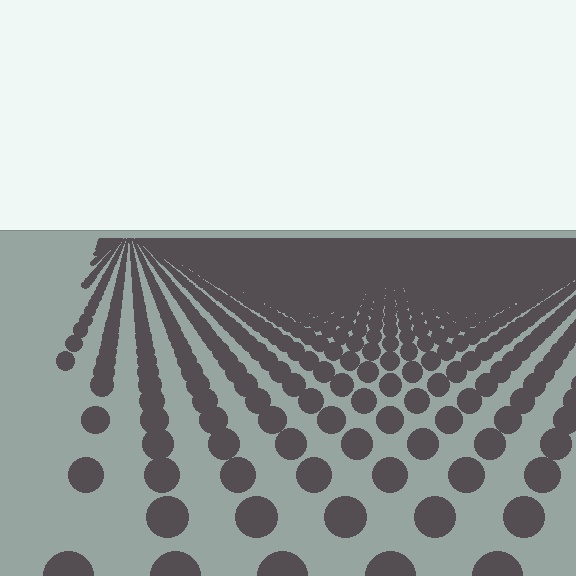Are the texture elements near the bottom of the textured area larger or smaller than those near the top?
Larger. Near the bottom, elements are closer to the viewer and appear at a bigger on-screen size.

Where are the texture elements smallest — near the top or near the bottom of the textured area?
Near the top.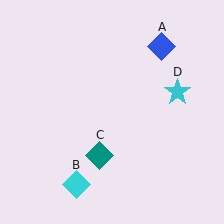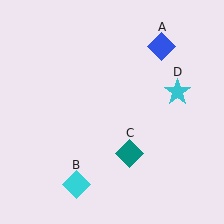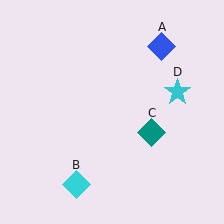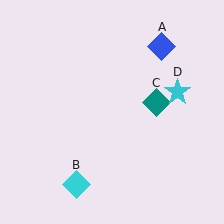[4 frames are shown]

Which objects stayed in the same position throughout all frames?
Blue diamond (object A) and cyan diamond (object B) and cyan star (object D) remained stationary.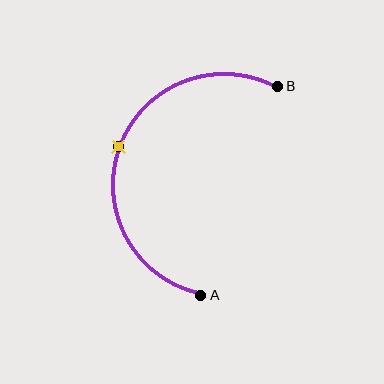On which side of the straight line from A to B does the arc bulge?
The arc bulges to the left of the straight line connecting A and B.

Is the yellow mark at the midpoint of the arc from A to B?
Yes. The yellow mark lies on the arc at equal arc-length from both A and B — it is the arc midpoint.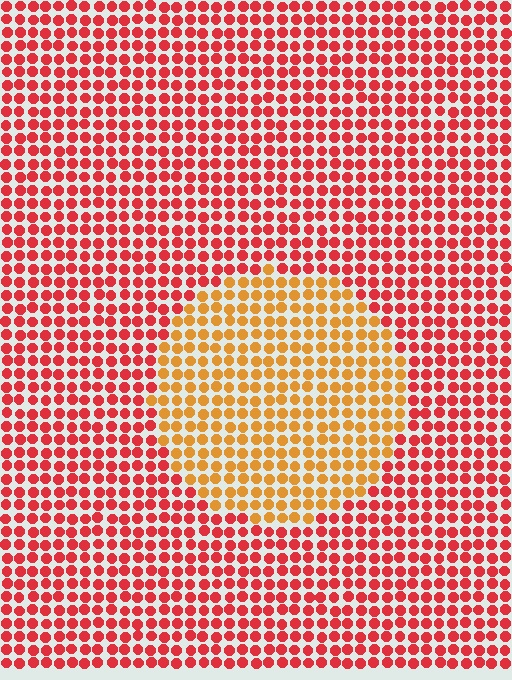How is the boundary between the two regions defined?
The boundary is defined purely by a slight shift in hue (about 39 degrees). Spacing, size, and orientation are identical on both sides.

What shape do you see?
I see a circle.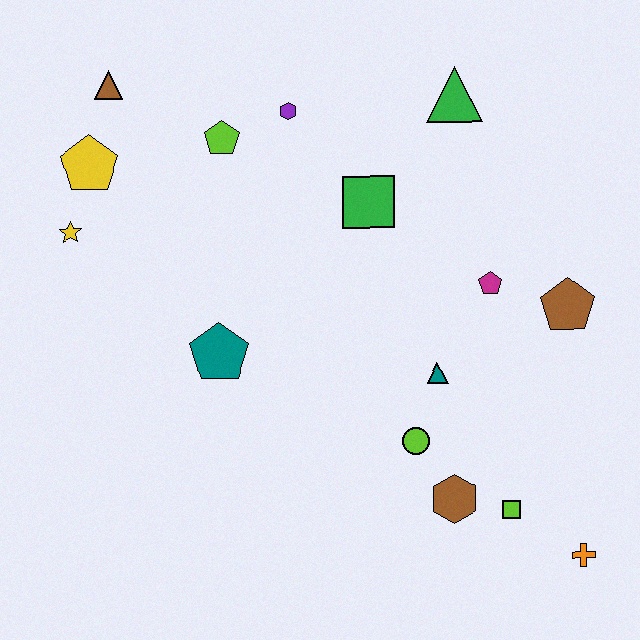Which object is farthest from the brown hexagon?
The brown triangle is farthest from the brown hexagon.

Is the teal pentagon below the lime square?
No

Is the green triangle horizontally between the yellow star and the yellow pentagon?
No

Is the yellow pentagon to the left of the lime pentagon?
Yes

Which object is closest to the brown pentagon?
The magenta pentagon is closest to the brown pentagon.